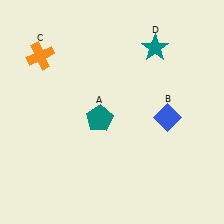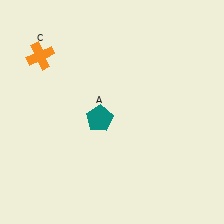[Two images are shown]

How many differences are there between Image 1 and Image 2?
There are 2 differences between the two images.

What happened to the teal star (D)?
The teal star (D) was removed in Image 2. It was in the top-right area of Image 1.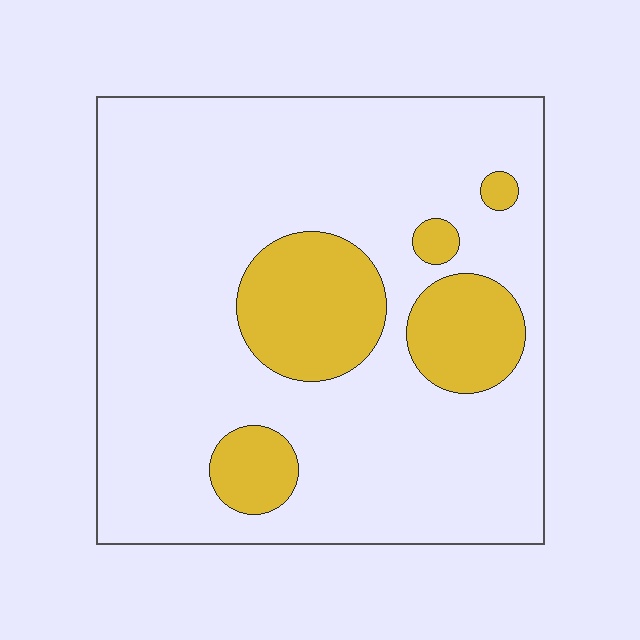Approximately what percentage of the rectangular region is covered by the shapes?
Approximately 20%.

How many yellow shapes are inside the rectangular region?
5.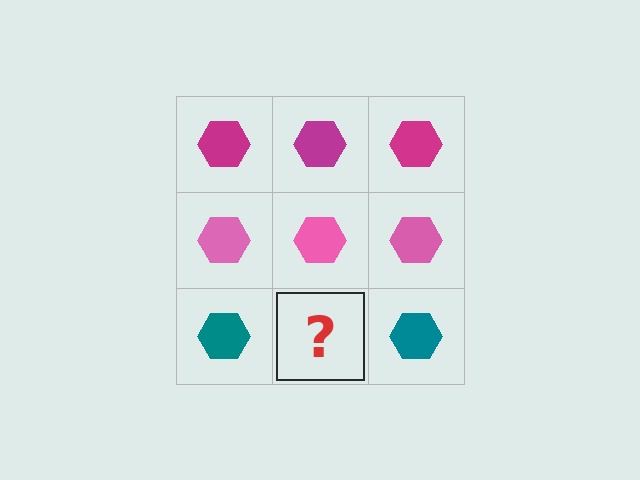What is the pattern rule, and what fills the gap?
The rule is that each row has a consistent color. The gap should be filled with a teal hexagon.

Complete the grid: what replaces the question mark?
The question mark should be replaced with a teal hexagon.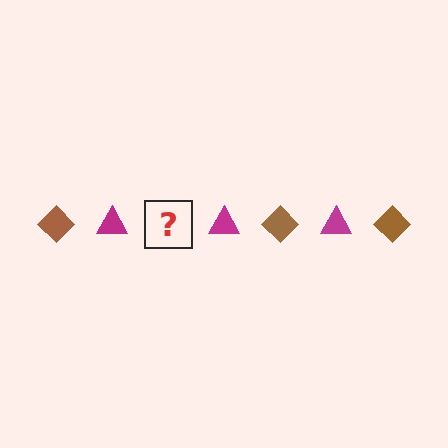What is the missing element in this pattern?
The missing element is a brown diamond.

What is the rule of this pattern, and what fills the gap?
The rule is that the pattern alternates between brown diamond and magenta triangle. The gap should be filled with a brown diamond.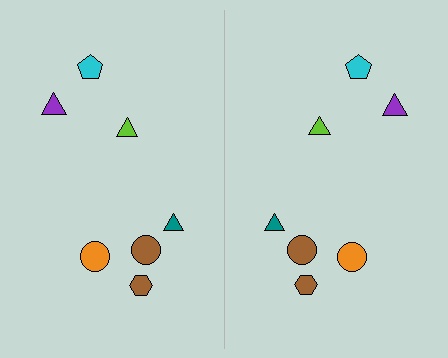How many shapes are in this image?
There are 14 shapes in this image.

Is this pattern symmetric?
Yes, this pattern has bilateral (reflection) symmetry.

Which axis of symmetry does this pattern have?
The pattern has a vertical axis of symmetry running through the center of the image.